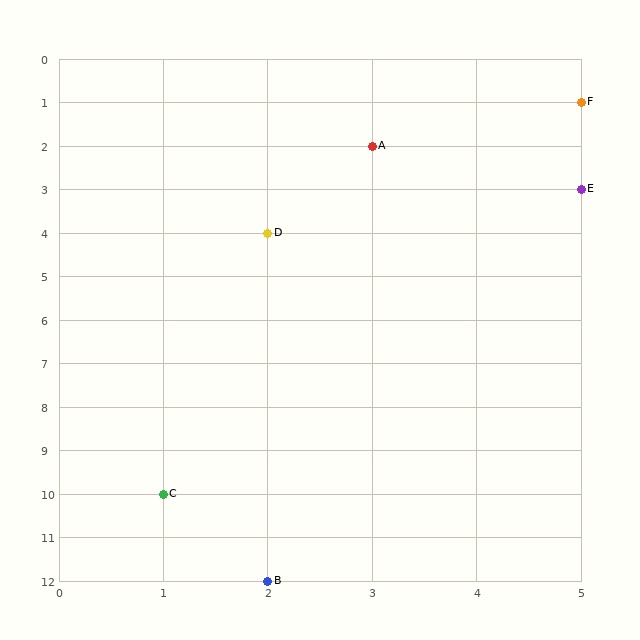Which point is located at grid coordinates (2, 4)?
Point D is at (2, 4).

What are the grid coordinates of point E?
Point E is at grid coordinates (5, 3).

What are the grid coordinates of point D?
Point D is at grid coordinates (2, 4).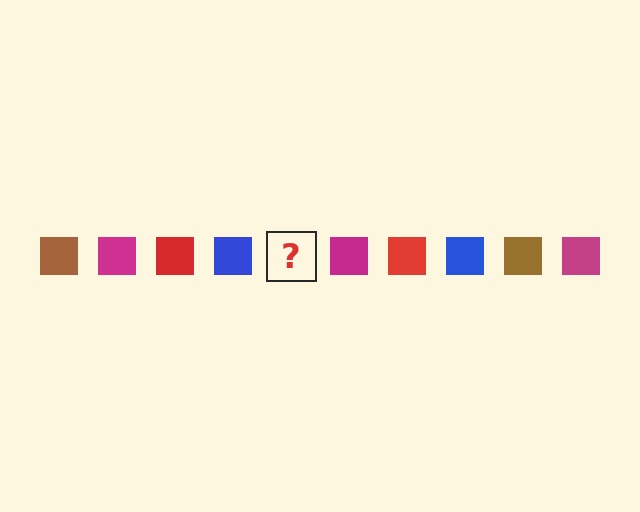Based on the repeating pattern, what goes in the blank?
The blank should be a brown square.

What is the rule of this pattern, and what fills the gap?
The rule is that the pattern cycles through brown, magenta, red, blue squares. The gap should be filled with a brown square.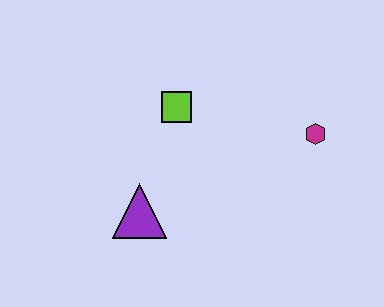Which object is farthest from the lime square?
The magenta hexagon is farthest from the lime square.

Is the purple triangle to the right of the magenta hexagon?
No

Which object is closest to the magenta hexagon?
The lime square is closest to the magenta hexagon.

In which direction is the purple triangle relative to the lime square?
The purple triangle is below the lime square.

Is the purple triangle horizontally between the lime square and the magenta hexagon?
No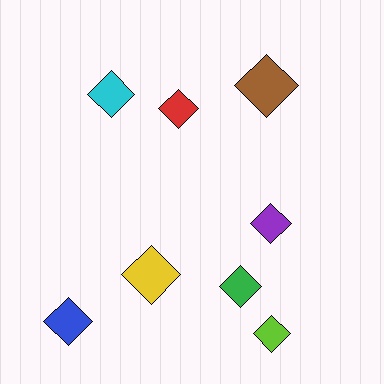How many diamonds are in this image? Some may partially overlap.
There are 8 diamonds.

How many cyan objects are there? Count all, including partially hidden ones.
There is 1 cyan object.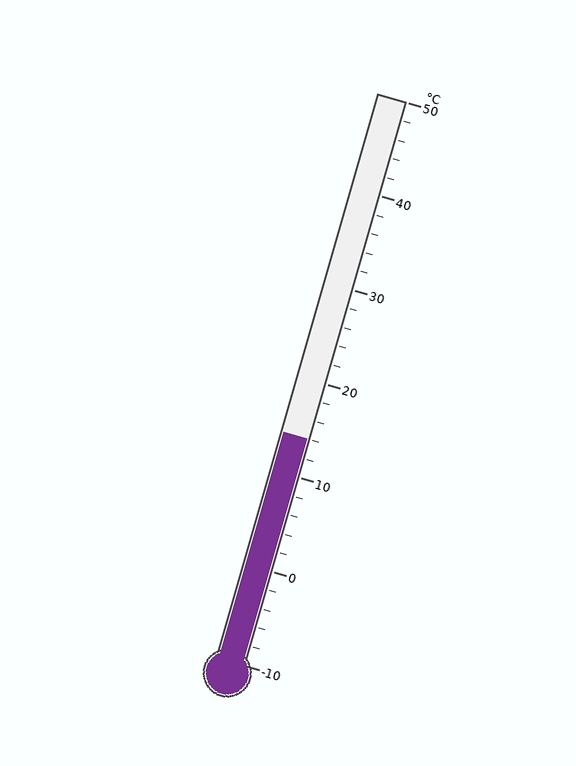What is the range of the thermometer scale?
The thermometer scale ranges from -10°C to 50°C.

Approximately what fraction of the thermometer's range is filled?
The thermometer is filled to approximately 40% of its range.